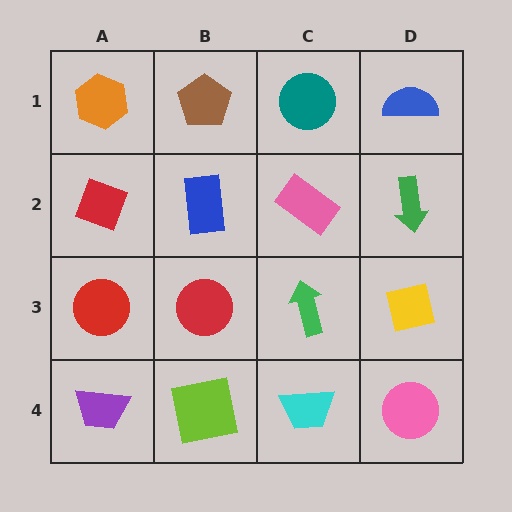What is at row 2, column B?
A blue rectangle.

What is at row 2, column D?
A green arrow.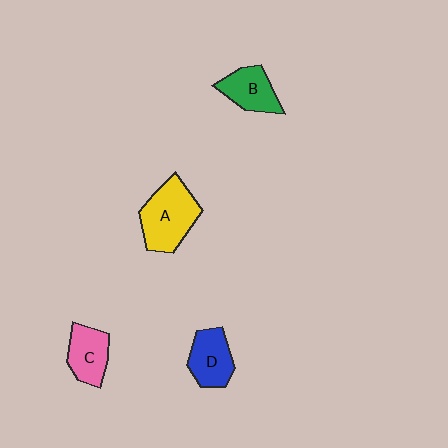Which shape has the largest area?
Shape A (yellow).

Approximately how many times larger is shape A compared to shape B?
Approximately 1.5 times.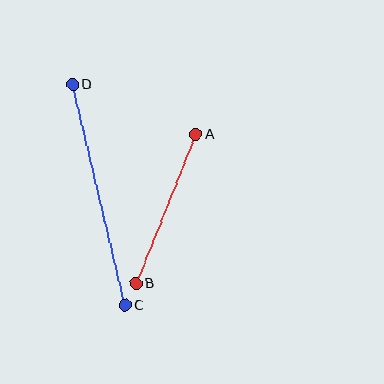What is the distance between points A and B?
The distance is approximately 161 pixels.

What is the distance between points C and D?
The distance is approximately 227 pixels.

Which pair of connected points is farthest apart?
Points C and D are farthest apart.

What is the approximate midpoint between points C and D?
The midpoint is at approximately (99, 195) pixels.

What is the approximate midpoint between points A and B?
The midpoint is at approximately (166, 209) pixels.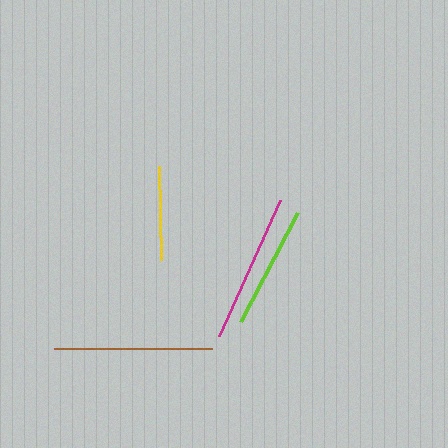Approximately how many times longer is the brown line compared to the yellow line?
The brown line is approximately 1.7 times the length of the yellow line.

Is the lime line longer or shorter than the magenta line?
The magenta line is longer than the lime line.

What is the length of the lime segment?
The lime segment is approximately 123 pixels long.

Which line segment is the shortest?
The yellow line is the shortest at approximately 93 pixels.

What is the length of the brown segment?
The brown segment is approximately 159 pixels long.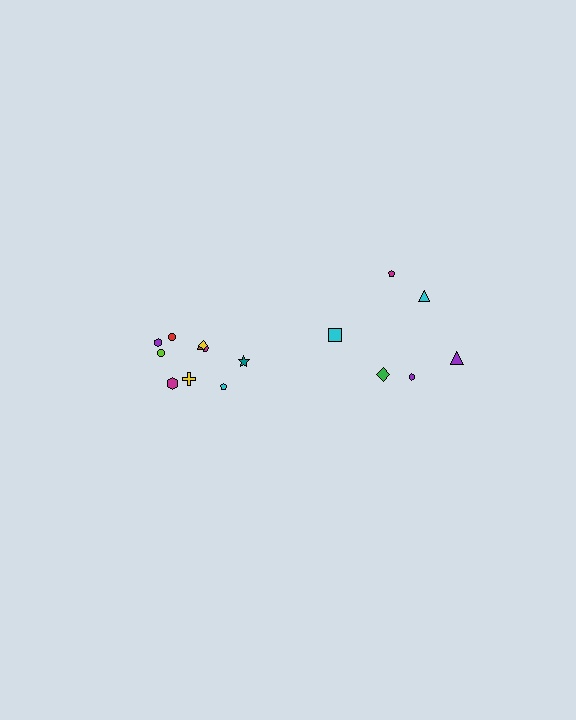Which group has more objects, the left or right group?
The left group.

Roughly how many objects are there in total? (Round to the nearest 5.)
Roughly 15 objects in total.